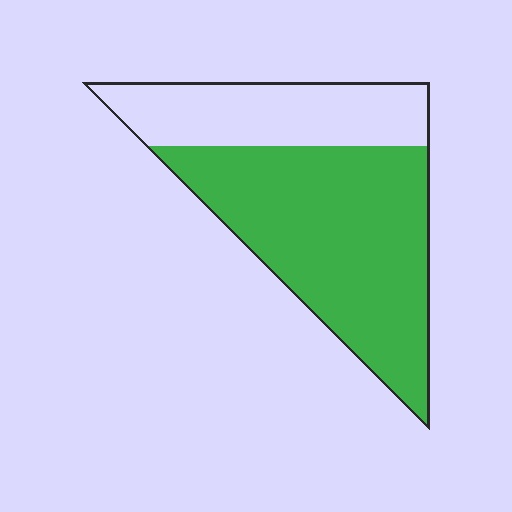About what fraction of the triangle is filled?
About two thirds (2/3).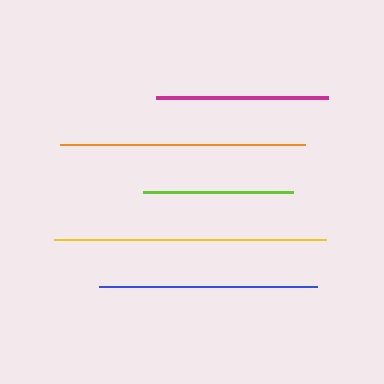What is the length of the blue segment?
The blue segment is approximately 218 pixels long.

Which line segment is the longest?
The yellow line is the longest at approximately 272 pixels.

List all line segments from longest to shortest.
From longest to shortest: yellow, orange, blue, magenta, lime.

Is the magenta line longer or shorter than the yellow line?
The yellow line is longer than the magenta line.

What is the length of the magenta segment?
The magenta segment is approximately 172 pixels long.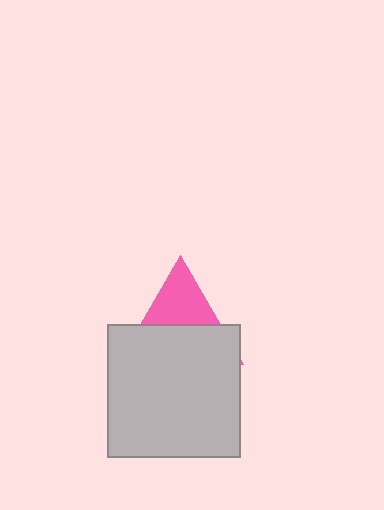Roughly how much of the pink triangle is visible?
A small part of it is visible (roughly 39%).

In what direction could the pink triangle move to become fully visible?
The pink triangle could move up. That would shift it out from behind the light gray square entirely.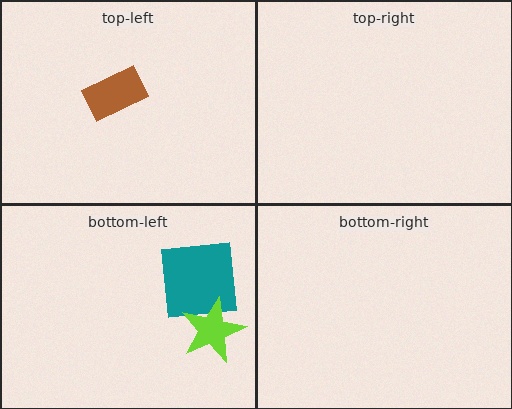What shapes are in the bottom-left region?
The teal square, the lime star.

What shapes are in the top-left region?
The brown rectangle.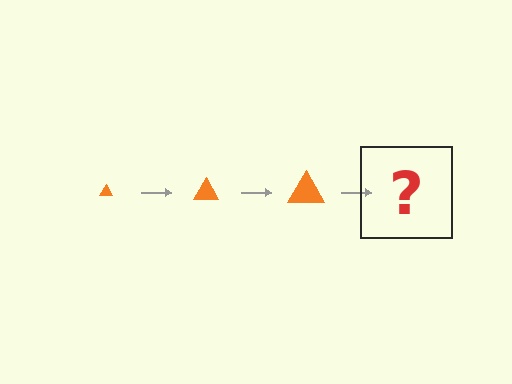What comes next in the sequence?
The next element should be an orange triangle, larger than the previous one.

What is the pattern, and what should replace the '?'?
The pattern is that the triangle gets progressively larger each step. The '?' should be an orange triangle, larger than the previous one.